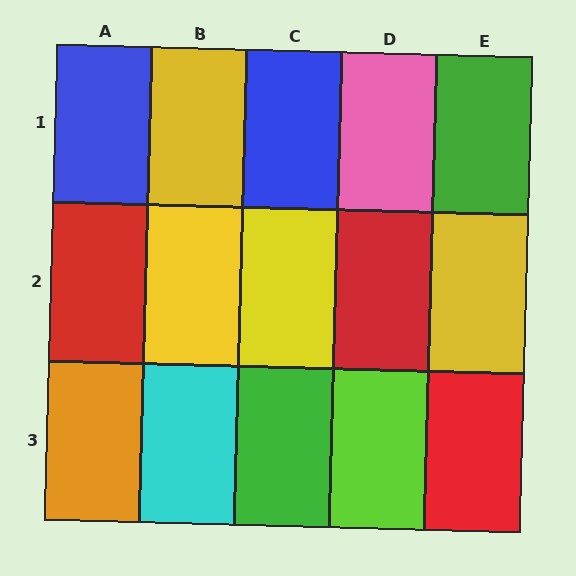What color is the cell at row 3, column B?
Cyan.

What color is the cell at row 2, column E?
Yellow.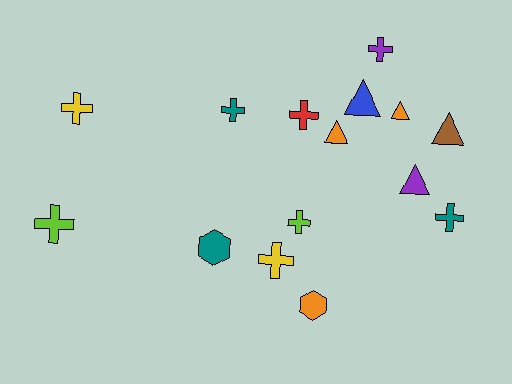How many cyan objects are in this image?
There are no cyan objects.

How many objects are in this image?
There are 15 objects.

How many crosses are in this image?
There are 8 crosses.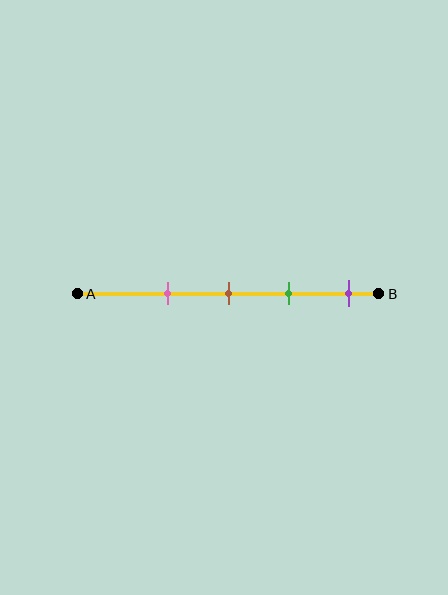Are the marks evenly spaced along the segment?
Yes, the marks are approximately evenly spaced.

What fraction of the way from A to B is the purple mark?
The purple mark is approximately 90% (0.9) of the way from A to B.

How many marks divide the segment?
There are 4 marks dividing the segment.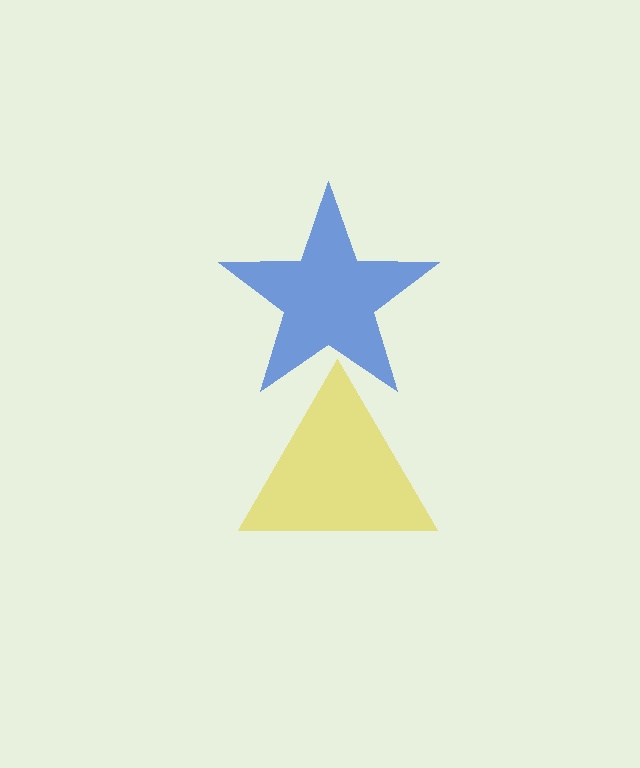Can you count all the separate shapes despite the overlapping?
Yes, there are 2 separate shapes.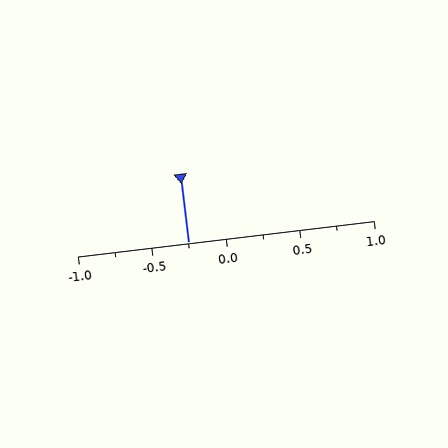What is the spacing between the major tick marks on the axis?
The major ticks are spaced 0.5 apart.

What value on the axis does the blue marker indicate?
The marker indicates approximately -0.25.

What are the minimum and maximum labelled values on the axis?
The axis runs from -1.0 to 1.0.